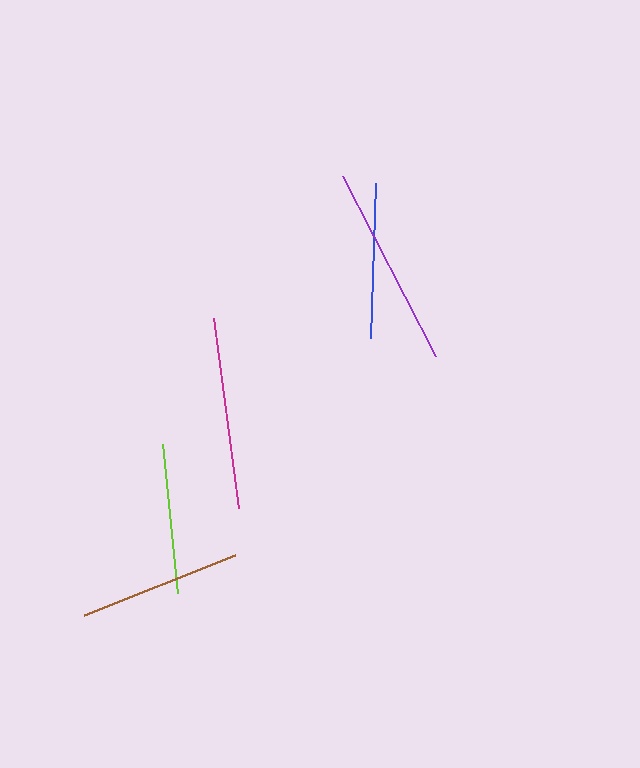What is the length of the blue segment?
The blue segment is approximately 155 pixels long.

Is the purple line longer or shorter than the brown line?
The purple line is longer than the brown line.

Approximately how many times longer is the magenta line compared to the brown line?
The magenta line is approximately 1.2 times the length of the brown line.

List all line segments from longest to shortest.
From longest to shortest: purple, magenta, brown, blue, lime.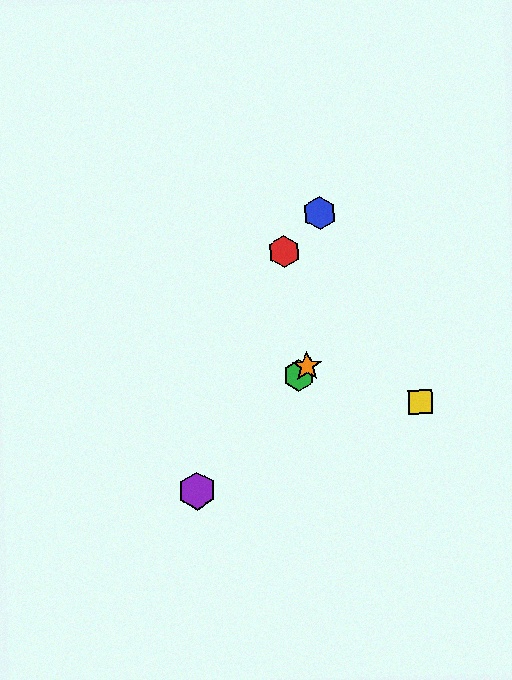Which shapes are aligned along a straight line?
The green hexagon, the purple hexagon, the orange star are aligned along a straight line.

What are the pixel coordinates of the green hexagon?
The green hexagon is at (299, 375).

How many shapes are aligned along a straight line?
3 shapes (the green hexagon, the purple hexagon, the orange star) are aligned along a straight line.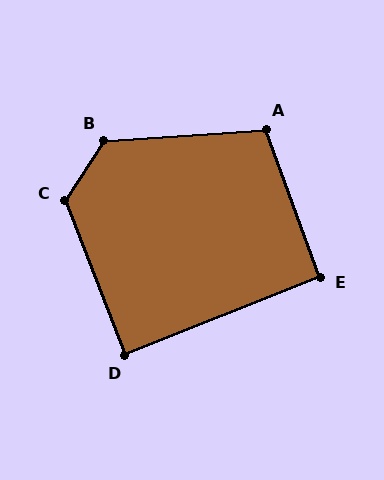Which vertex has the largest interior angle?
B, at approximately 127 degrees.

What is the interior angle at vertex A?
Approximately 106 degrees (obtuse).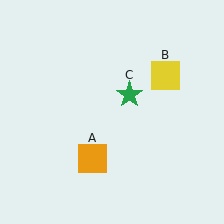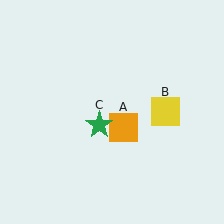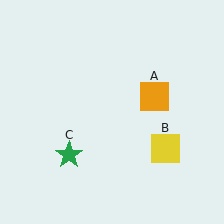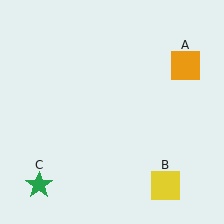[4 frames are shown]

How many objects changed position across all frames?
3 objects changed position: orange square (object A), yellow square (object B), green star (object C).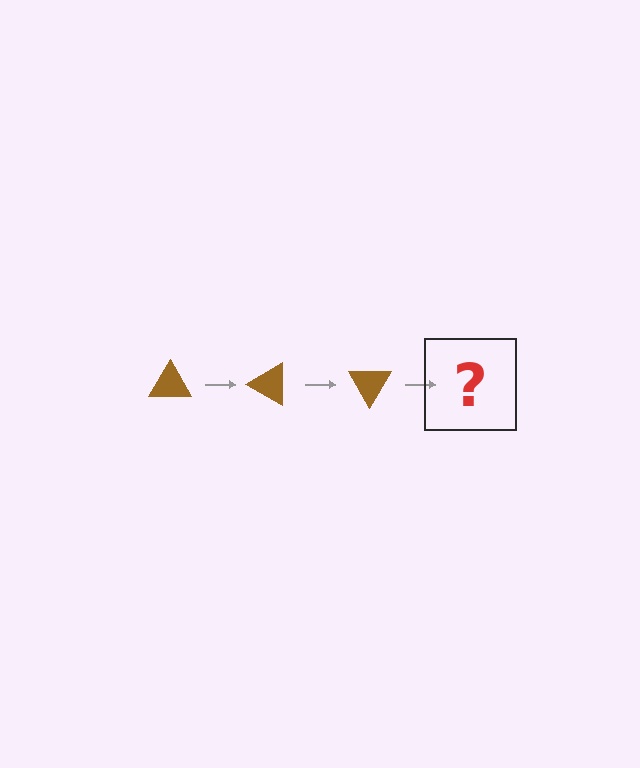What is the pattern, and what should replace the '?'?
The pattern is that the triangle rotates 30 degrees each step. The '?' should be a brown triangle rotated 90 degrees.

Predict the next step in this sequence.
The next step is a brown triangle rotated 90 degrees.